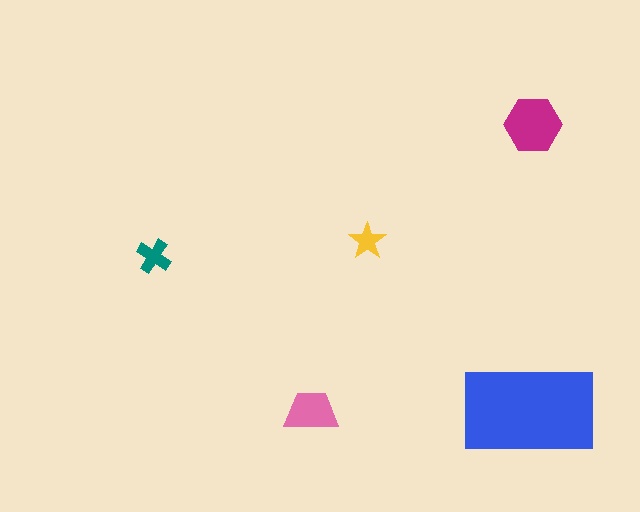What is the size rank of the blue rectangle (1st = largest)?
1st.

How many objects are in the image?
There are 5 objects in the image.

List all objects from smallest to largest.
The yellow star, the teal cross, the pink trapezoid, the magenta hexagon, the blue rectangle.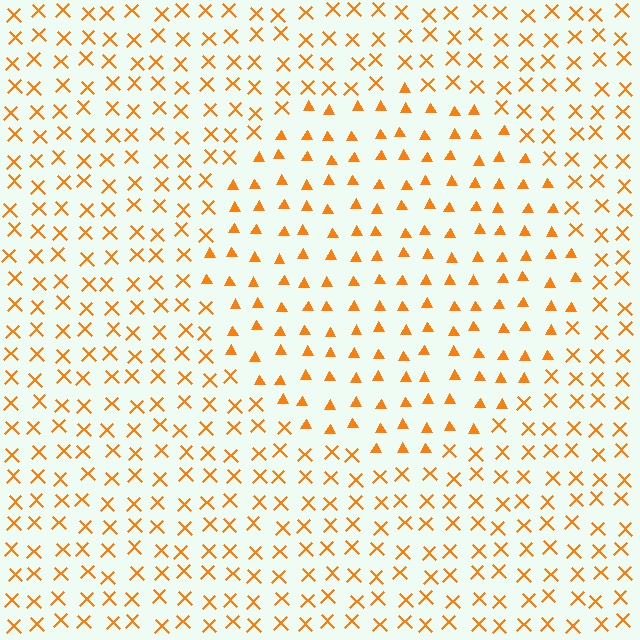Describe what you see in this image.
The image is filled with small orange elements arranged in a uniform grid. A circle-shaped region contains triangles, while the surrounding area contains X marks. The boundary is defined purely by the change in element shape.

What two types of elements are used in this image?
The image uses triangles inside the circle region and X marks outside it.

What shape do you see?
I see a circle.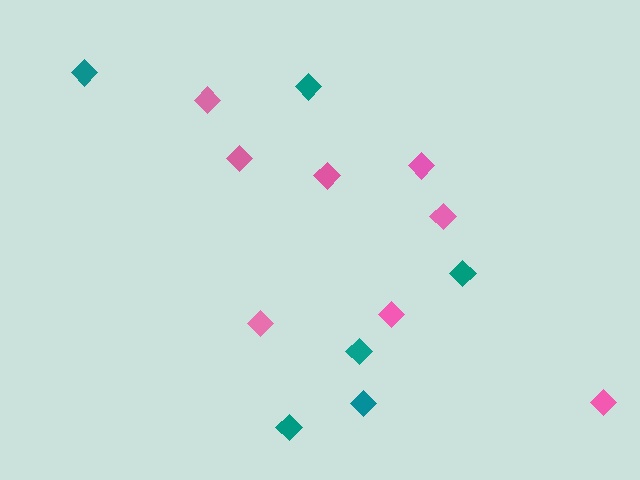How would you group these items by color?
There are 2 groups: one group of pink diamonds (8) and one group of teal diamonds (6).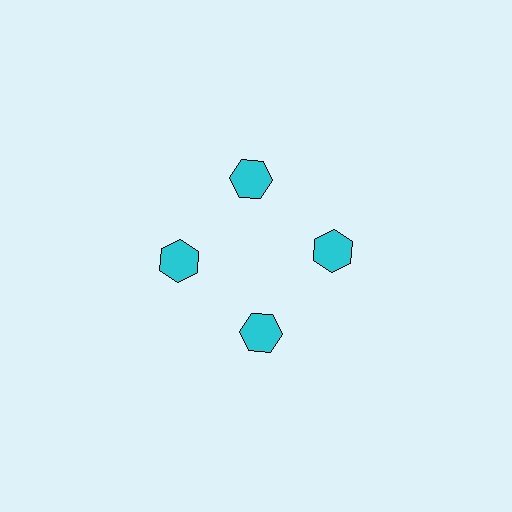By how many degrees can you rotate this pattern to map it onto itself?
The pattern maps onto itself every 90 degrees of rotation.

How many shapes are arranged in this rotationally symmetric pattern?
There are 4 shapes, arranged in 4 groups of 1.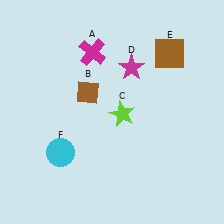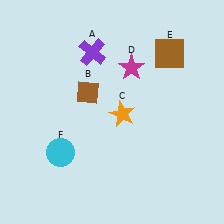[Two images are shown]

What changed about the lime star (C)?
In Image 1, C is lime. In Image 2, it changed to orange.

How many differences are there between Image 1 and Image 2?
There are 2 differences between the two images.